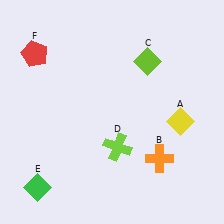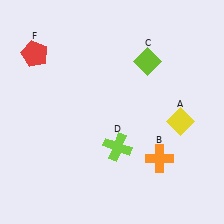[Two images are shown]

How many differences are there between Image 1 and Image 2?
There is 1 difference between the two images.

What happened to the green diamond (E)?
The green diamond (E) was removed in Image 2. It was in the bottom-left area of Image 1.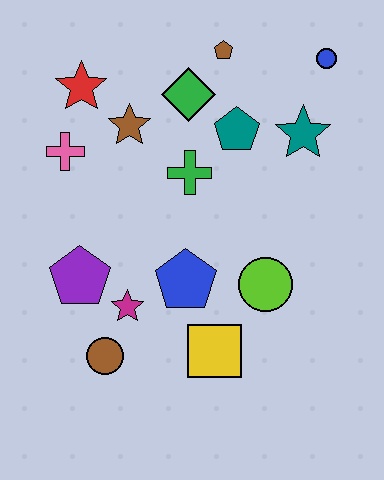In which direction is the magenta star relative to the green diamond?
The magenta star is below the green diamond.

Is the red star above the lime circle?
Yes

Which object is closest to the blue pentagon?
The magenta star is closest to the blue pentagon.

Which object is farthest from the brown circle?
The blue circle is farthest from the brown circle.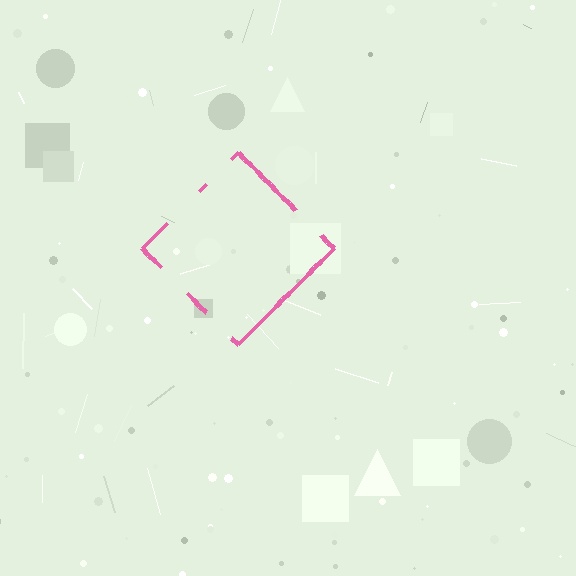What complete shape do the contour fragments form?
The contour fragments form a diamond.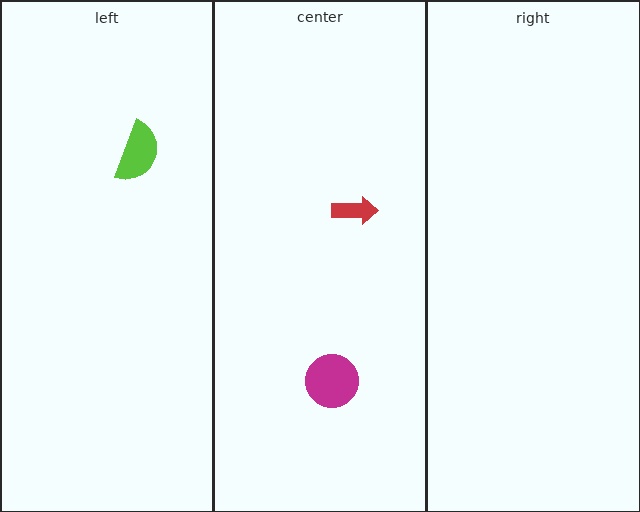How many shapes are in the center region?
2.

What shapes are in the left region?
The lime semicircle.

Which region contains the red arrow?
The center region.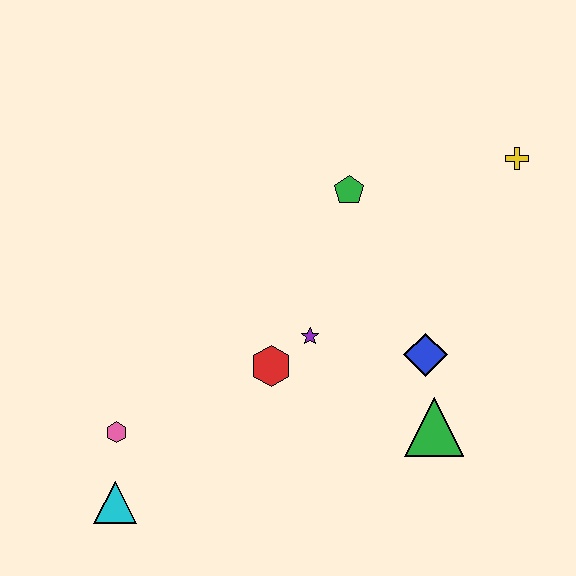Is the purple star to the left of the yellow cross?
Yes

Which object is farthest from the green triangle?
The cyan triangle is farthest from the green triangle.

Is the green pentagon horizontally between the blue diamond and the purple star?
Yes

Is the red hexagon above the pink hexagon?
Yes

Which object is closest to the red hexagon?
The purple star is closest to the red hexagon.